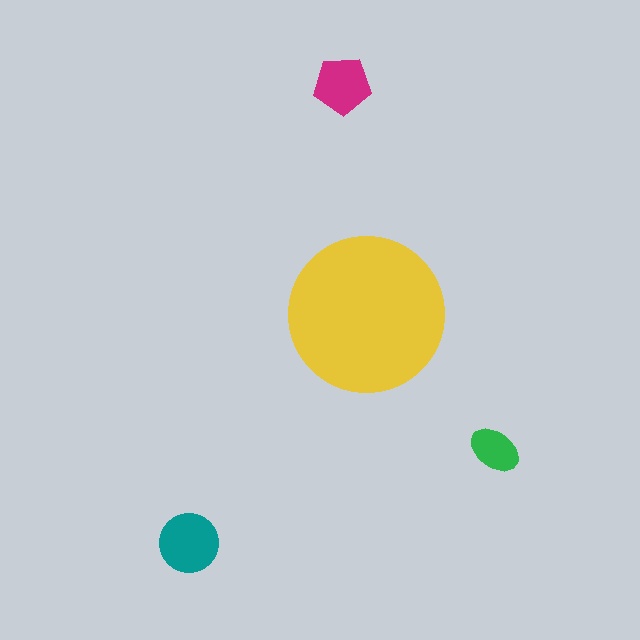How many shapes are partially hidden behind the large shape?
0 shapes are partially hidden.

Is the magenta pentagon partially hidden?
No, the magenta pentagon is fully visible.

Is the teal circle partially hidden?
No, the teal circle is fully visible.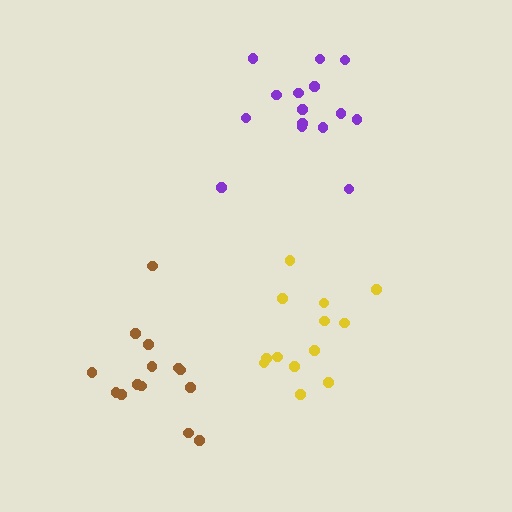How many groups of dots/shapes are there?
There are 3 groups.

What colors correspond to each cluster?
The clusters are colored: purple, brown, yellow.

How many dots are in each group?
Group 1: 15 dots, Group 2: 14 dots, Group 3: 13 dots (42 total).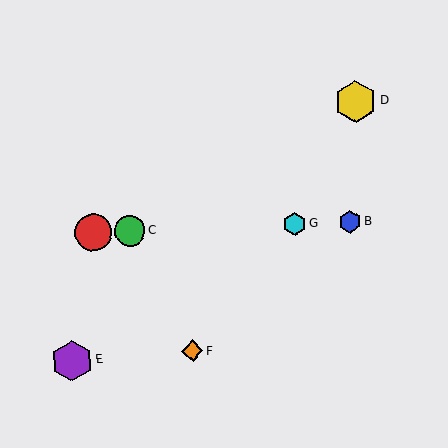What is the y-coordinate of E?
Object E is at y≈361.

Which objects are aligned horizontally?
Objects A, B, C, G are aligned horizontally.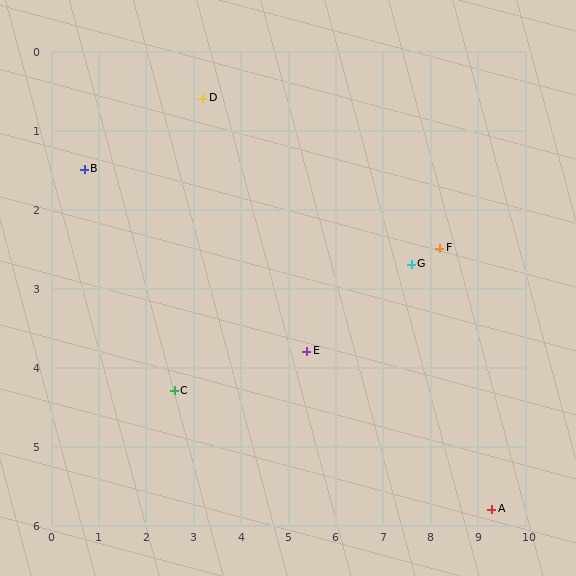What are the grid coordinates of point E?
Point E is at approximately (5.4, 3.8).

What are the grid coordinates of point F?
Point F is at approximately (8.2, 2.5).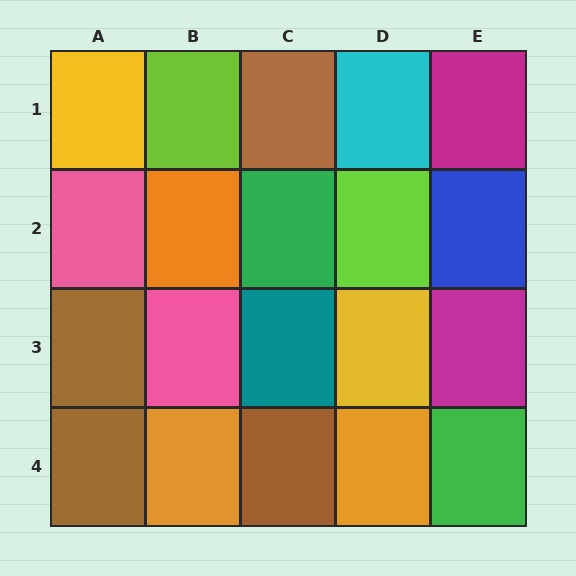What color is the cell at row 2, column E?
Blue.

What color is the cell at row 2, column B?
Orange.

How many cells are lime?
2 cells are lime.